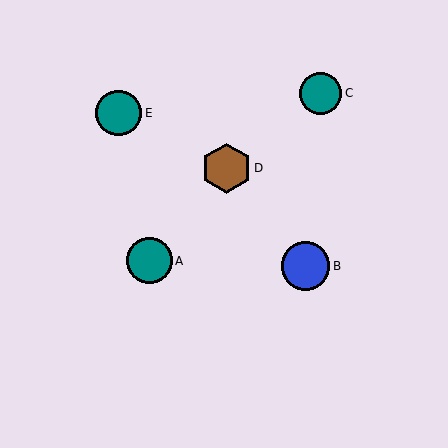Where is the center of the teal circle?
The center of the teal circle is at (320, 93).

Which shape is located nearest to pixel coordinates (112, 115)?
The teal circle (labeled E) at (119, 113) is nearest to that location.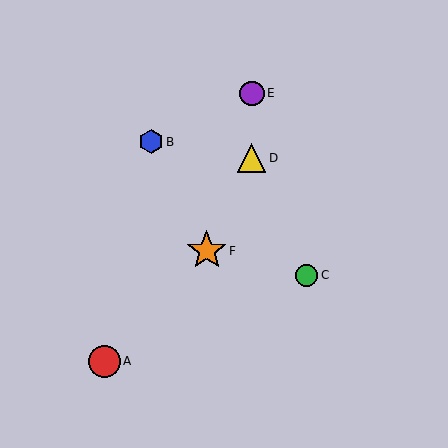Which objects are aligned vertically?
Objects D, E are aligned vertically.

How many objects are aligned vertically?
2 objects (D, E) are aligned vertically.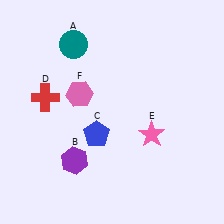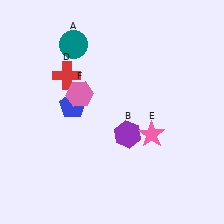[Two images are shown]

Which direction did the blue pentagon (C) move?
The blue pentagon (C) moved up.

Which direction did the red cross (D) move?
The red cross (D) moved up.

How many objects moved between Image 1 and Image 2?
3 objects moved between the two images.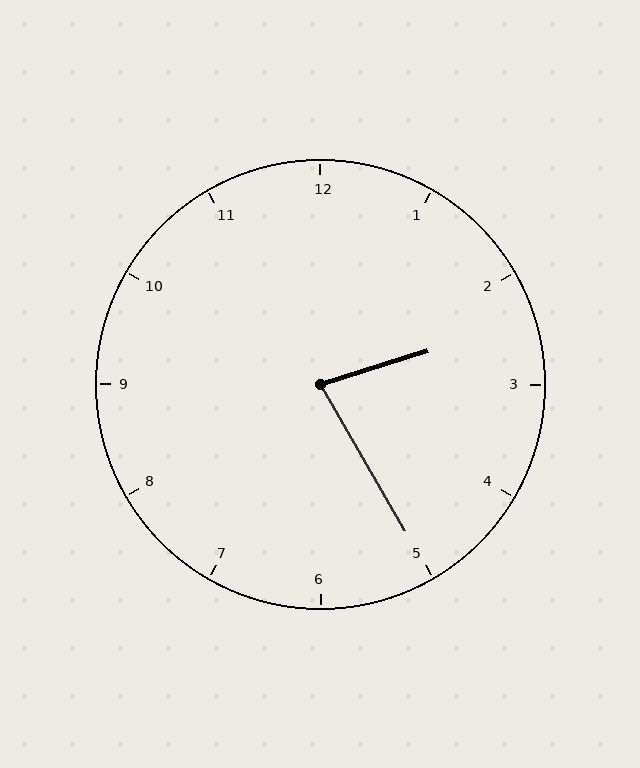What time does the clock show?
2:25.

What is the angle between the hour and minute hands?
Approximately 78 degrees.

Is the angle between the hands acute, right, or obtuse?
It is acute.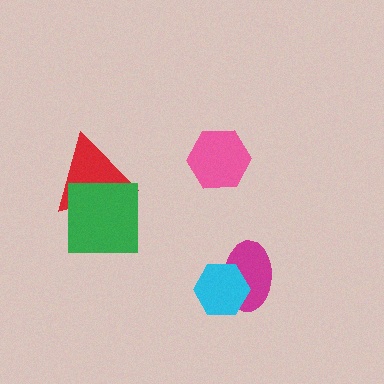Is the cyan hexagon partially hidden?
No, no other shape covers it.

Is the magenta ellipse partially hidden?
Yes, it is partially covered by another shape.